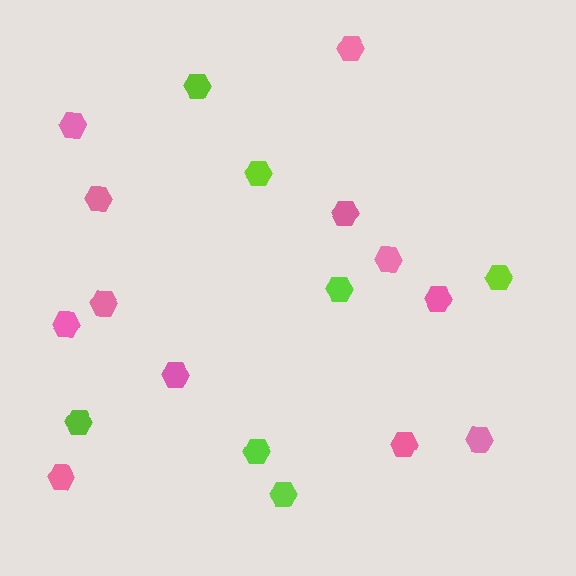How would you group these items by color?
There are 2 groups: one group of lime hexagons (7) and one group of pink hexagons (12).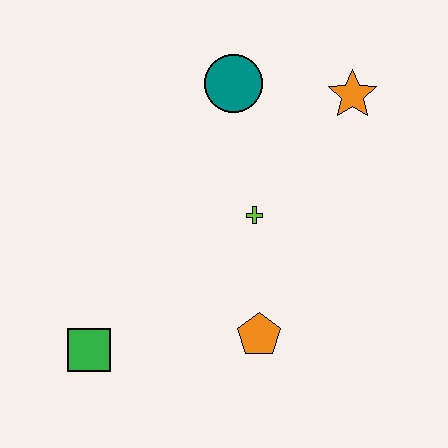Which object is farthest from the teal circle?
The green square is farthest from the teal circle.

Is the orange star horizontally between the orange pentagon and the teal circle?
No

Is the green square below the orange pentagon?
Yes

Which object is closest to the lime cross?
The orange pentagon is closest to the lime cross.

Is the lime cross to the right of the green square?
Yes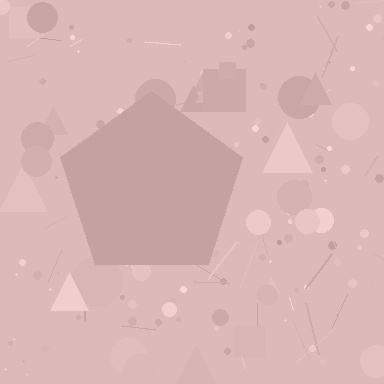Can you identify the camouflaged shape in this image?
The camouflaged shape is a pentagon.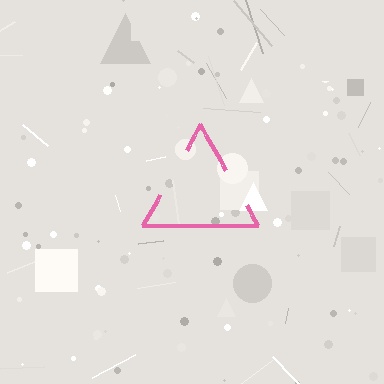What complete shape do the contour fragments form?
The contour fragments form a triangle.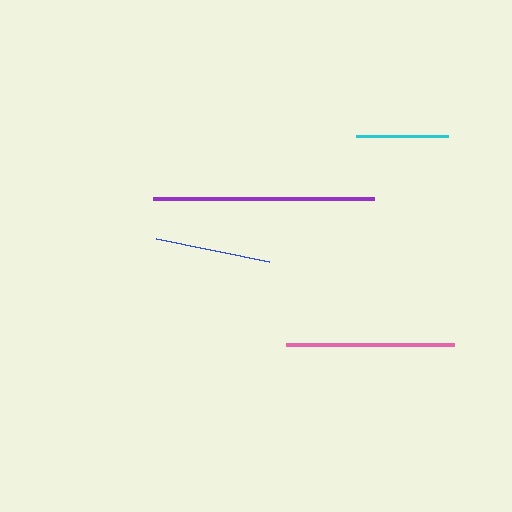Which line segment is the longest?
The purple line is the longest at approximately 221 pixels.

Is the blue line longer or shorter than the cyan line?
The blue line is longer than the cyan line.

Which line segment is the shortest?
The cyan line is the shortest at approximately 93 pixels.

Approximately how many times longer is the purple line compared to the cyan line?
The purple line is approximately 2.4 times the length of the cyan line.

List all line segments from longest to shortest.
From longest to shortest: purple, pink, blue, cyan.